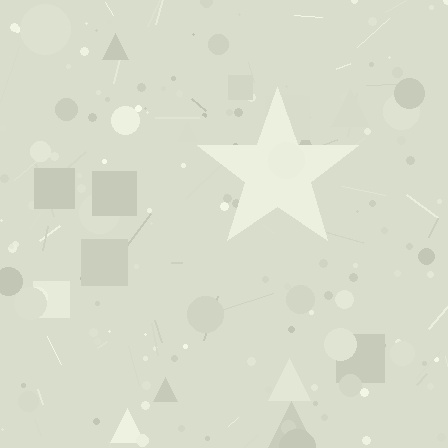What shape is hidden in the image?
A star is hidden in the image.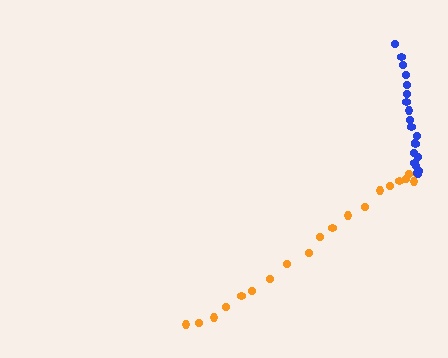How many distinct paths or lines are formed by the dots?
There are 2 distinct paths.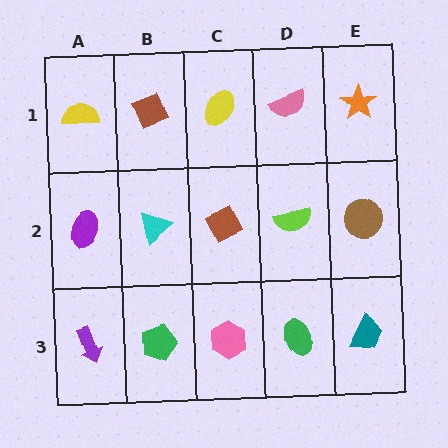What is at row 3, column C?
A pink hexagon.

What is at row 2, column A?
A purple ellipse.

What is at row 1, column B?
A brown diamond.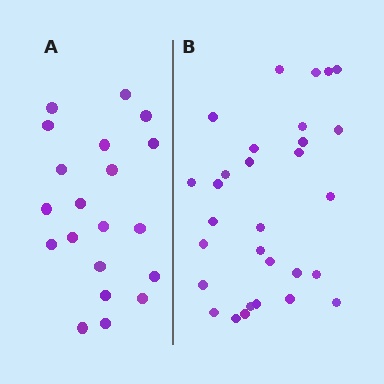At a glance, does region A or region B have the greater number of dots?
Region B (the right region) has more dots.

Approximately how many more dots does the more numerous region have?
Region B has roughly 10 or so more dots than region A.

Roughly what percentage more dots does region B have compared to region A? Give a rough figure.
About 50% more.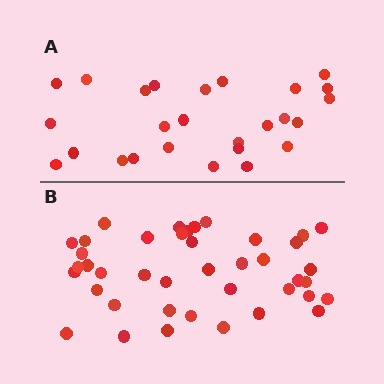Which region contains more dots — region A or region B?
Region B (the bottom region) has more dots.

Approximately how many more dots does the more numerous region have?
Region B has approximately 15 more dots than region A.